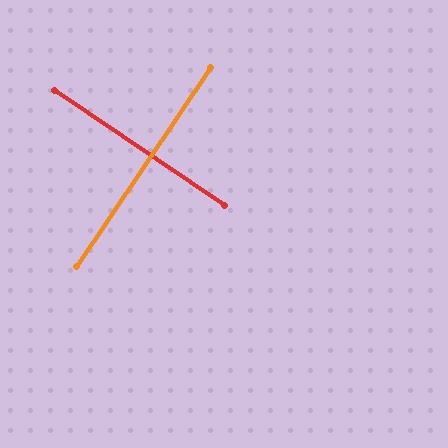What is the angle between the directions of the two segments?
Approximately 90 degrees.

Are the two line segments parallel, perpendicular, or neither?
Perpendicular — they meet at approximately 90°.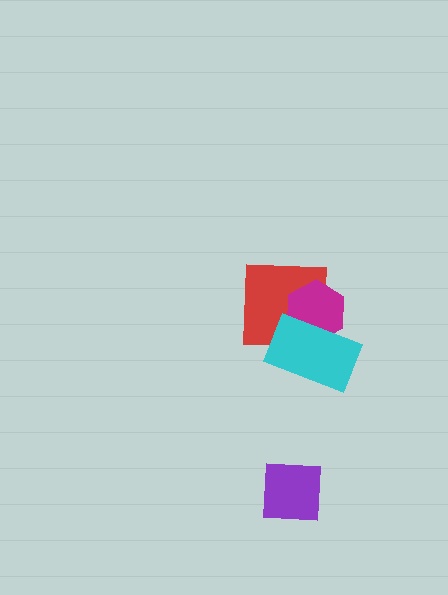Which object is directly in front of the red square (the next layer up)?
The magenta hexagon is directly in front of the red square.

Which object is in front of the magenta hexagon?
The cyan rectangle is in front of the magenta hexagon.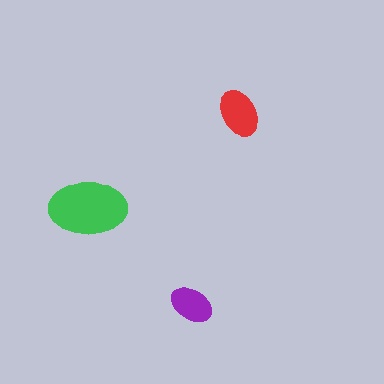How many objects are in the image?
There are 3 objects in the image.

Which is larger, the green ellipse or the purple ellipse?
The green one.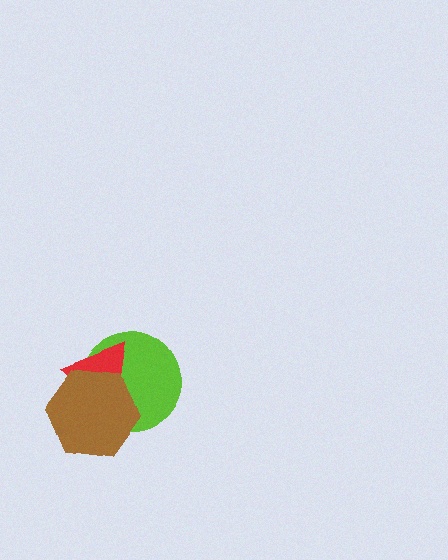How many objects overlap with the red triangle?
2 objects overlap with the red triangle.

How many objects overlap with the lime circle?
2 objects overlap with the lime circle.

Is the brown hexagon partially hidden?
No, no other shape covers it.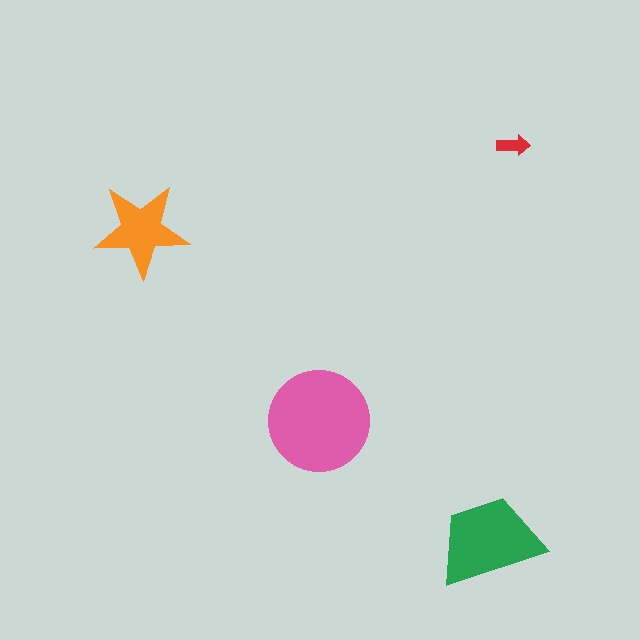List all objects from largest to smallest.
The pink circle, the green trapezoid, the orange star, the red arrow.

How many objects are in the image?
There are 4 objects in the image.